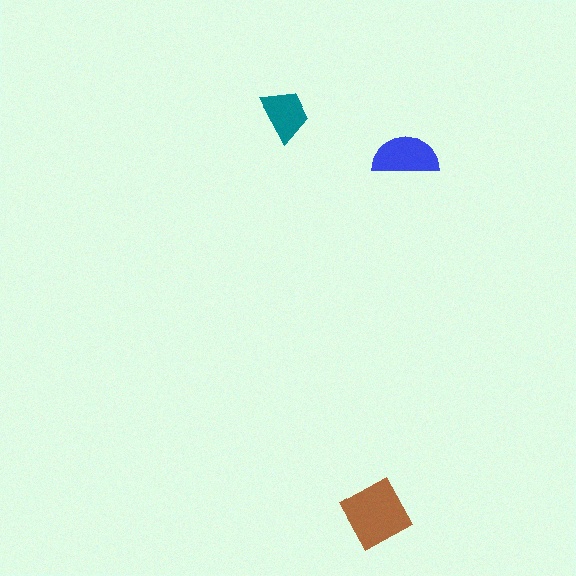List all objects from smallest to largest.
The teal trapezoid, the blue semicircle, the brown square.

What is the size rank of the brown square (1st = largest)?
1st.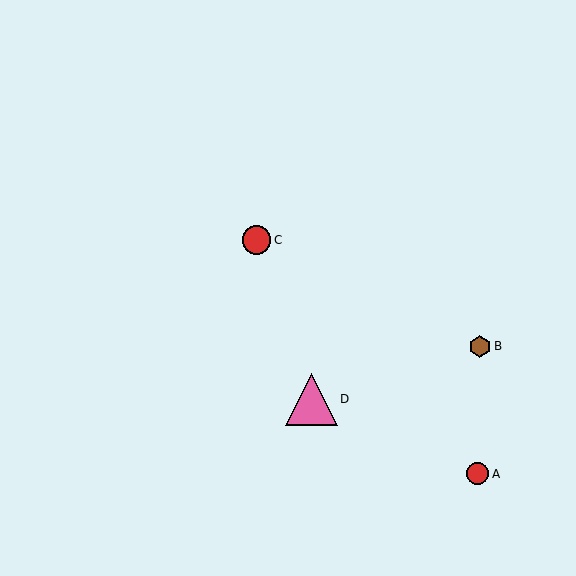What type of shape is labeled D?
Shape D is a pink triangle.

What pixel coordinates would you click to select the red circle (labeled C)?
Click at (257, 240) to select the red circle C.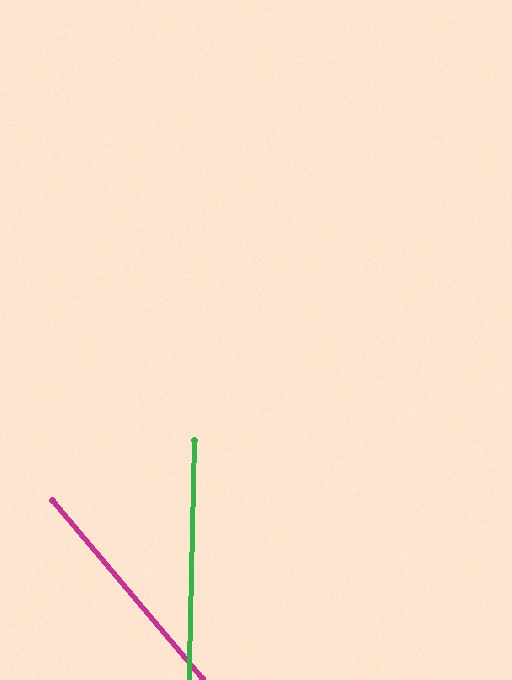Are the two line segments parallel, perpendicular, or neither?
Neither parallel nor perpendicular — they differ by about 42°.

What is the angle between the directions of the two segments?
Approximately 42 degrees.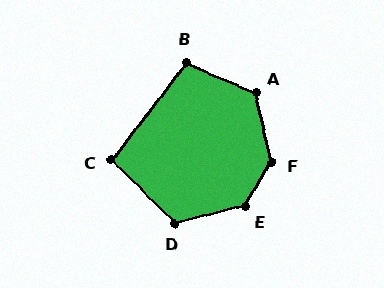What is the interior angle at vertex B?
Approximately 104 degrees (obtuse).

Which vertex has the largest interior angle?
F, at approximately 136 degrees.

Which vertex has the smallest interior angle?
C, at approximately 98 degrees.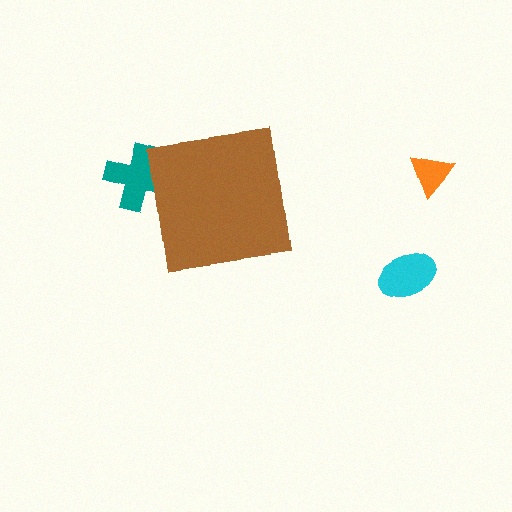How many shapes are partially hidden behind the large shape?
1 shape is partially hidden.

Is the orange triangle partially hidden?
No, the orange triangle is fully visible.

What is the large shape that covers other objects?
A brown square.